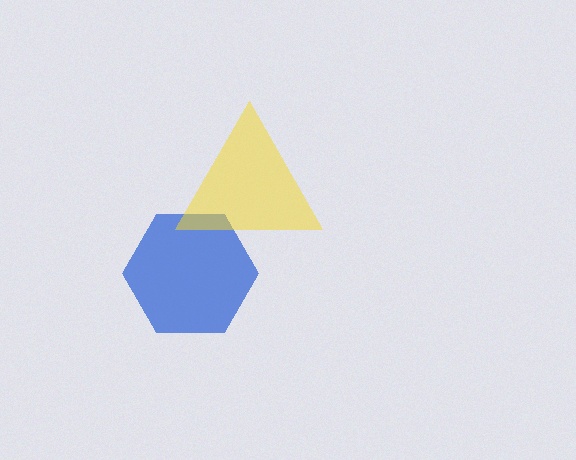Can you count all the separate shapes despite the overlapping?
Yes, there are 2 separate shapes.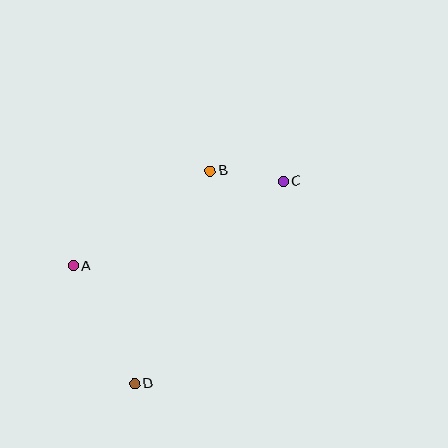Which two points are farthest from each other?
Points C and D are farthest from each other.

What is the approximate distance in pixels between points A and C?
The distance between A and C is approximately 227 pixels.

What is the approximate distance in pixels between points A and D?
The distance between A and D is approximately 133 pixels.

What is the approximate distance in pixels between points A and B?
The distance between A and B is approximately 167 pixels.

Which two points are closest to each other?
Points B and C are closest to each other.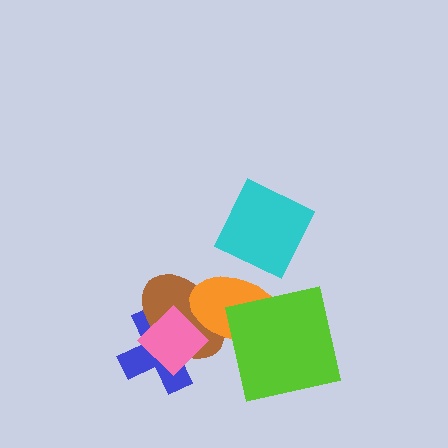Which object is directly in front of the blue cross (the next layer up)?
The brown ellipse is directly in front of the blue cross.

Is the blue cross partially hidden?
Yes, it is partially covered by another shape.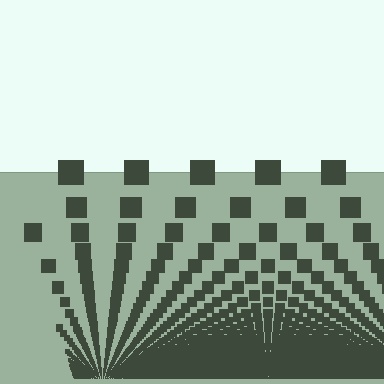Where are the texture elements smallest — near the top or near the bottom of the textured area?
Near the bottom.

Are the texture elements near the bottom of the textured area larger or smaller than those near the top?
Smaller. The gradient is inverted — elements near the bottom are smaller and denser.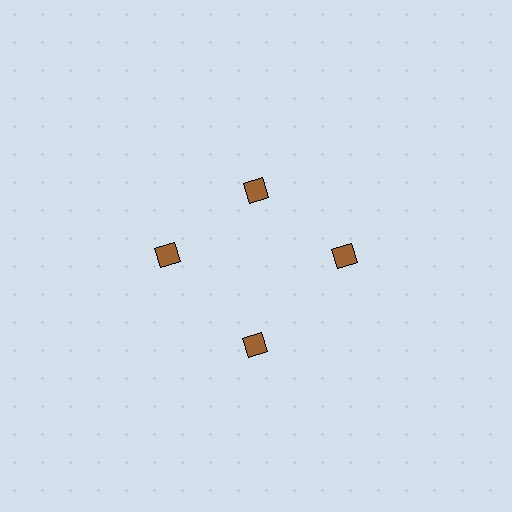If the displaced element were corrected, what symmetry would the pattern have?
It would have 4-fold rotational symmetry — the pattern would map onto itself every 90 degrees.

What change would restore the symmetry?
The symmetry would be restored by moving it outward, back onto the ring so that all 4 squares sit at equal angles and equal distance from the center.